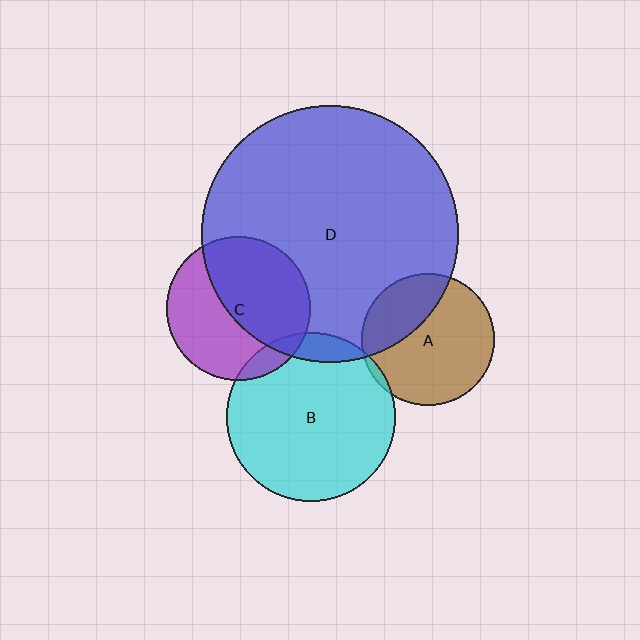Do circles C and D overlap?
Yes.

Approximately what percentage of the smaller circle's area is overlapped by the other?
Approximately 55%.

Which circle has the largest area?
Circle D (blue).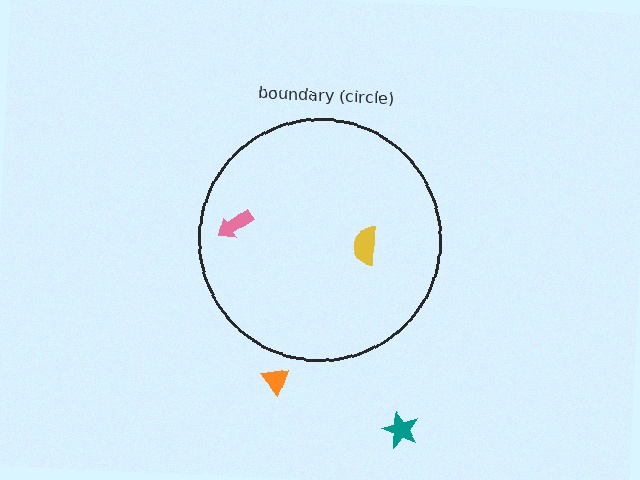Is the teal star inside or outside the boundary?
Outside.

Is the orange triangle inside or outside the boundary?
Outside.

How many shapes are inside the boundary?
2 inside, 2 outside.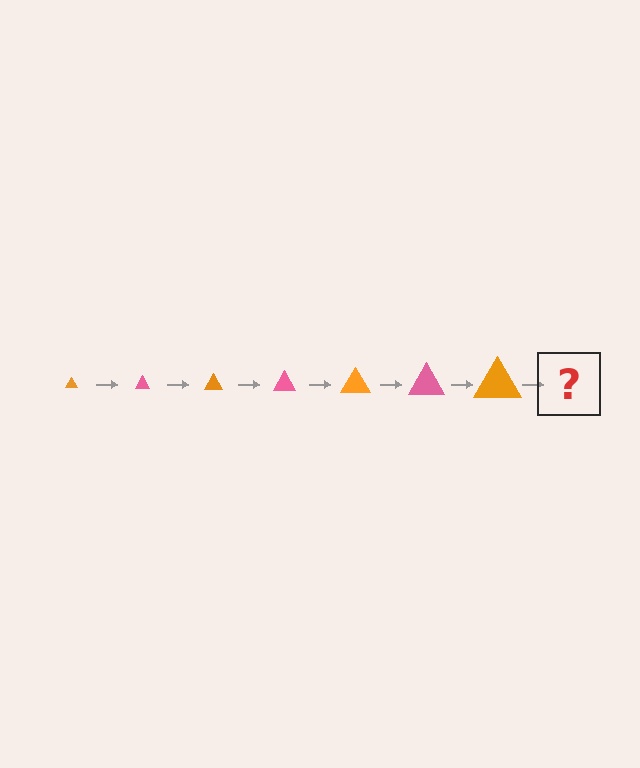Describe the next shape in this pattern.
It should be a pink triangle, larger than the previous one.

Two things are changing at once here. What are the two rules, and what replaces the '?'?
The two rules are that the triangle grows larger each step and the color cycles through orange and pink. The '?' should be a pink triangle, larger than the previous one.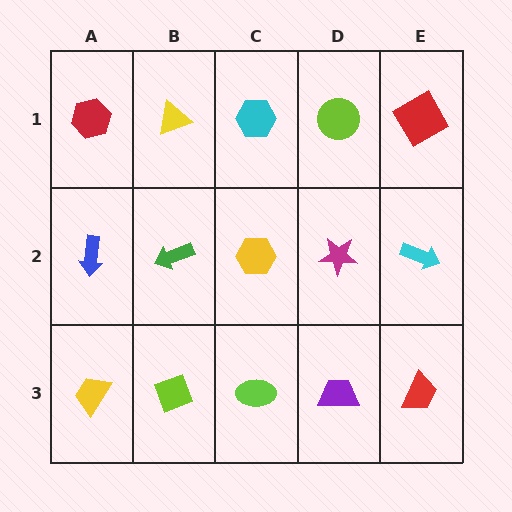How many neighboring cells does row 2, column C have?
4.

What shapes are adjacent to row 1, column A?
A blue arrow (row 2, column A), a yellow triangle (row 1, column B).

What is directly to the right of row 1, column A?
A yellow triangle.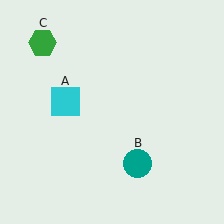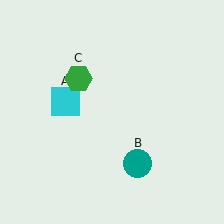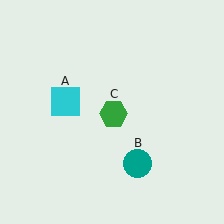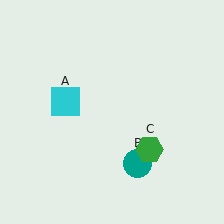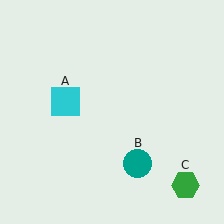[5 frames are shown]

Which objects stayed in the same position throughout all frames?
Cyan square (object A) and teal circle (object B) remained stationary.